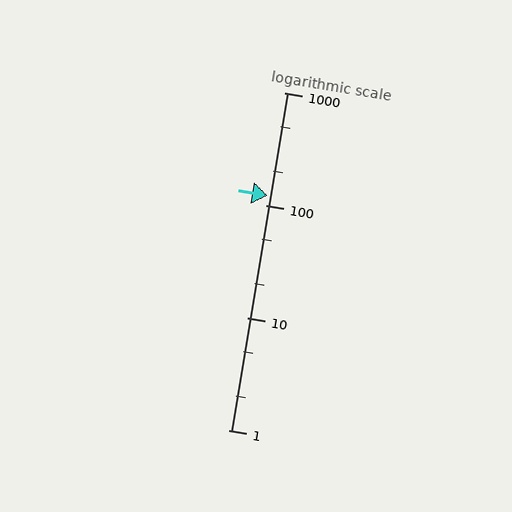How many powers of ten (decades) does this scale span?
The scale spans 3 decades, from 1 to 1000.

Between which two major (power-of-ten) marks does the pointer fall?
The pointer is between 100 and 1000.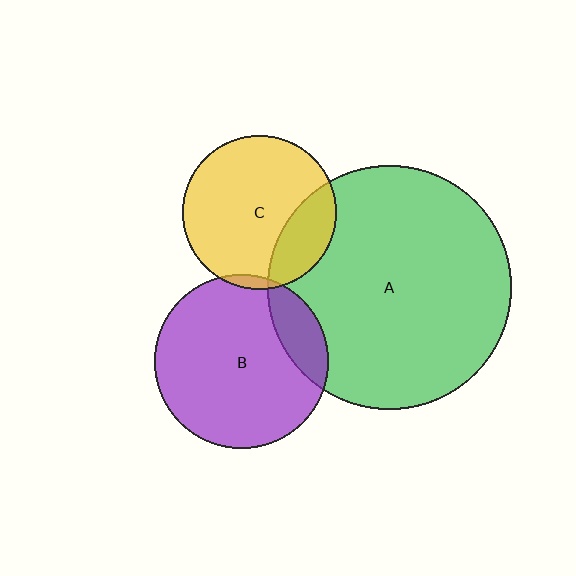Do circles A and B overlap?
Yes.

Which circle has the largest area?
Circle A (green).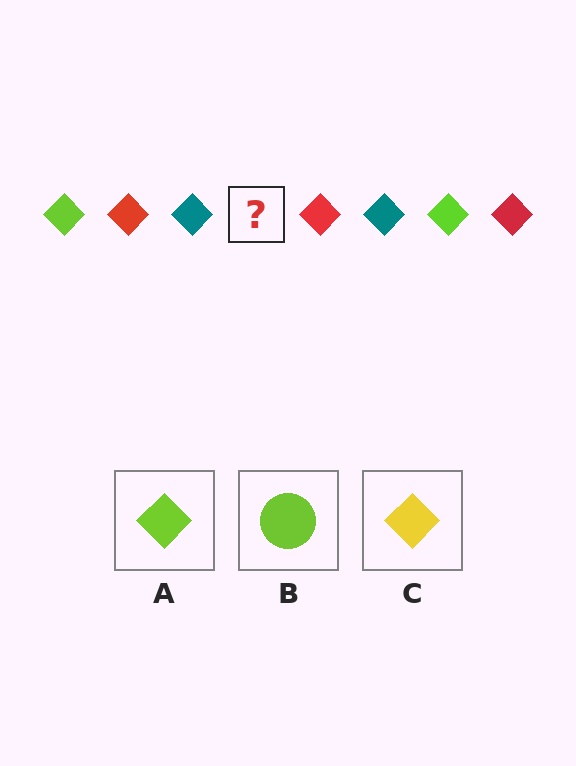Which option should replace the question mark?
Option A.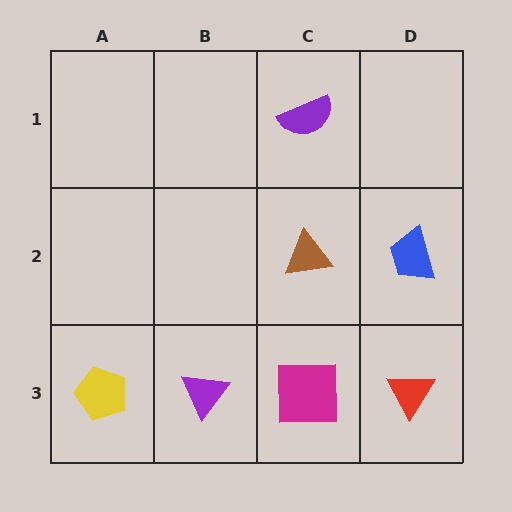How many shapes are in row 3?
4 shapes.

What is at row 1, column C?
A purple semicircle.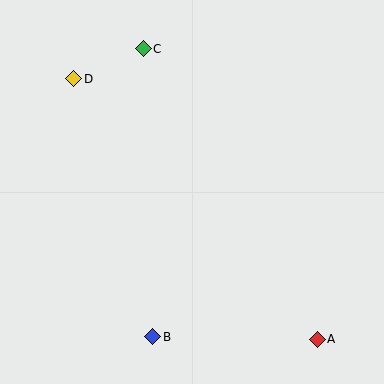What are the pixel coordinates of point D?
Point D is at (74, 79).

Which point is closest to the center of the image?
Point B at (153, 337) is closest to the center.